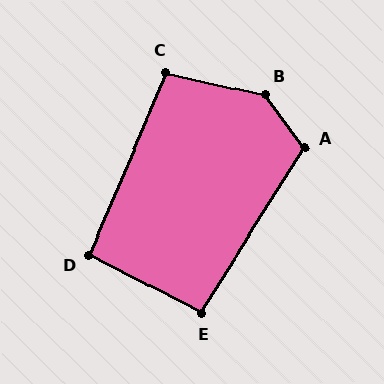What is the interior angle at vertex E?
Approximately 95 degrees (approximately right).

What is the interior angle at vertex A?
Approximately 111 degrees (obtuse).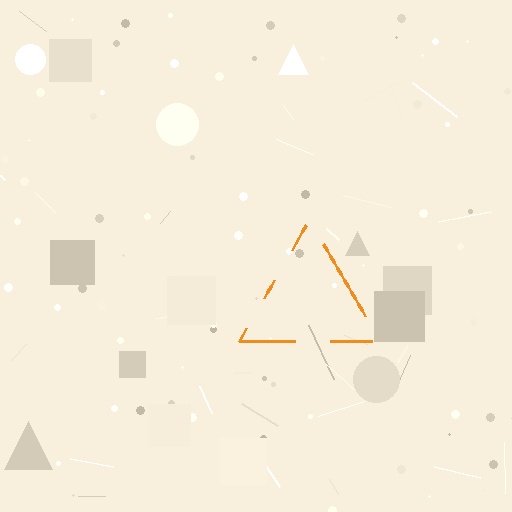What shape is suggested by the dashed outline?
The dashed outline suggests a triangle.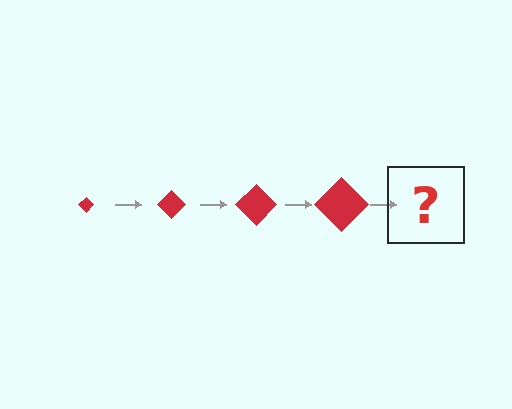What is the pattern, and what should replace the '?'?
The pattern is that the diamond gets progressively larger each step. The '?' should be a red diamond, larger than the previous one.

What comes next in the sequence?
The next element should be a red diamond, larger than the previous one.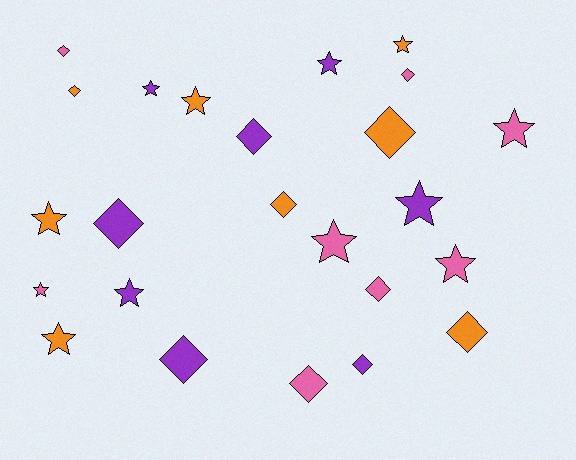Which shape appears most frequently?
Diamond, with 12 objects.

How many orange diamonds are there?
There are 4 orange diamonds.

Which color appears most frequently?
Purple, with 8 objects.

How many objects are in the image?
There are 24 objects.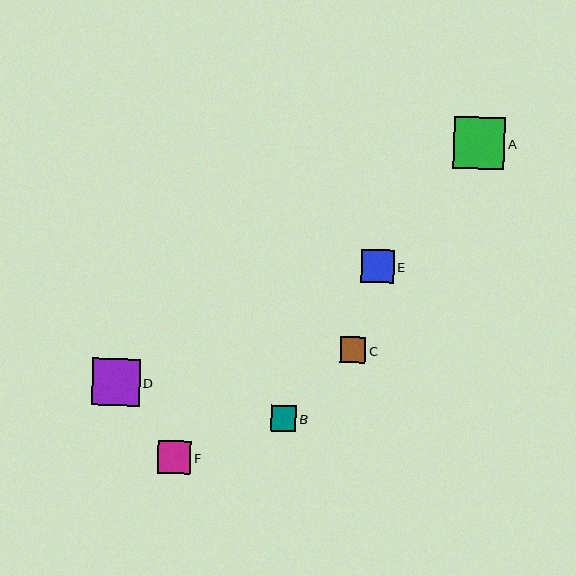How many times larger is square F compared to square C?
Square F is approximately 1.3 times the size of square C.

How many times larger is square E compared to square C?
Square E is approximately 1.3 times the size of square C.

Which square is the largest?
Square A is the largest with a size of approximately 51 pixels.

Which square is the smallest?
Square C is the smallest with a size of approximately 26 pixels.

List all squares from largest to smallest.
From largest to smallest: A, D, E, F, B, C.